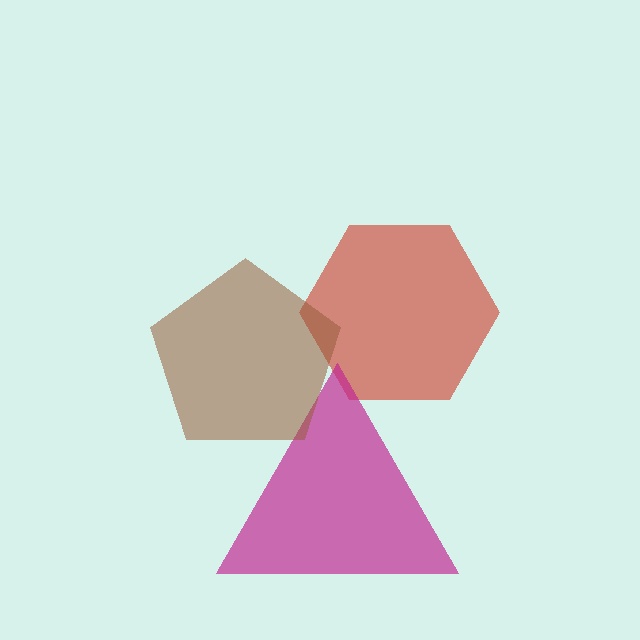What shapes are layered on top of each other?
The layered shapes are: a red hexagon, a magenta triangle, a brown pentagon.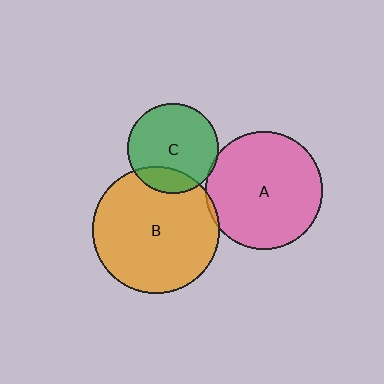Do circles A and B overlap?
Yes.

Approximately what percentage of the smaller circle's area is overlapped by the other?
Approximately 5%.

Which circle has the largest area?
Circle B (orange).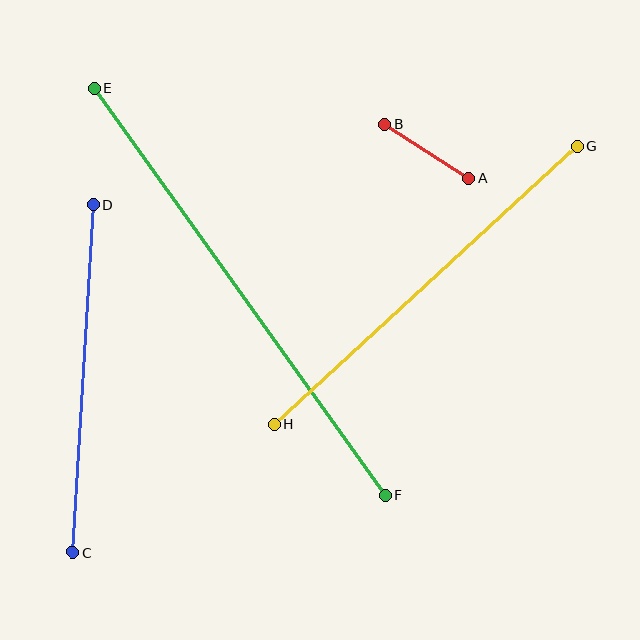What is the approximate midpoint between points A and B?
The midpoint is at approximately (427, 151) pixels.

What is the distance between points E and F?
The distance is approximately 500 pixels.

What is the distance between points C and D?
The distance is approximately 349 pixels.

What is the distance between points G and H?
The distance is approximately 412 pixels.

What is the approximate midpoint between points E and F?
The midpoint is at approximately (240, 292) pixels.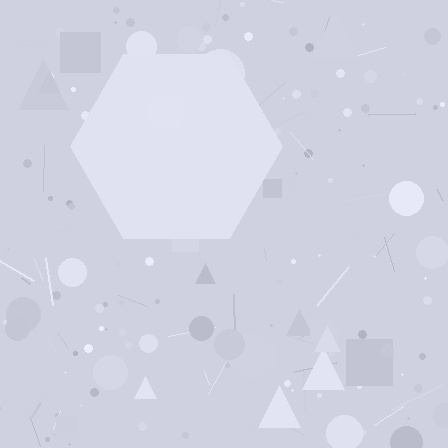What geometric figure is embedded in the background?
A hexagon is embedded in the background.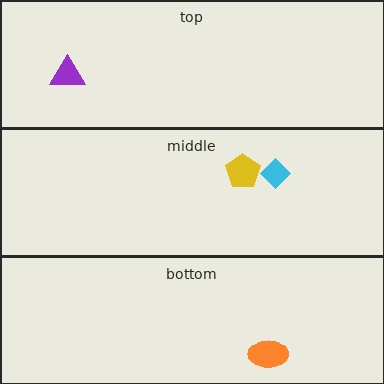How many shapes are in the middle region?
2.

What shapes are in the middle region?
The yellow pentagon, the cyan diamond.